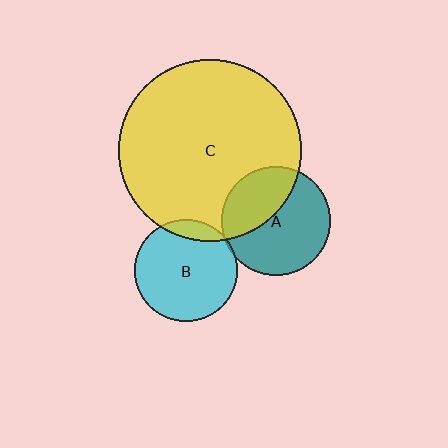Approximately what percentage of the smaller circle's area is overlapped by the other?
Approximately 10%.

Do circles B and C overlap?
Yes.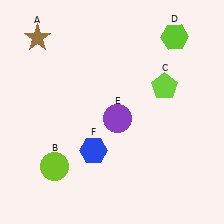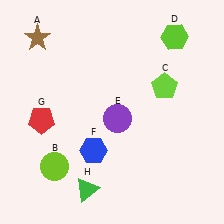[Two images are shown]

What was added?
A red pentagon (G), a green triangle (H) were added in Image 2.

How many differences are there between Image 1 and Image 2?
There are 2 differences between the two images.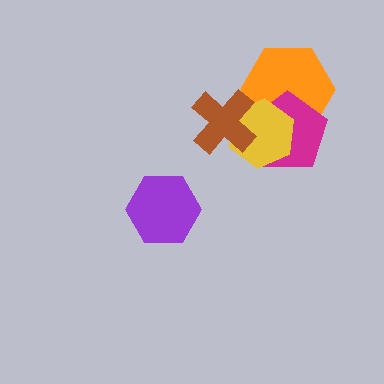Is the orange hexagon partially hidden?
Yes, it is partially covered by another shape.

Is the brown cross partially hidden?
No, no other shape covers it.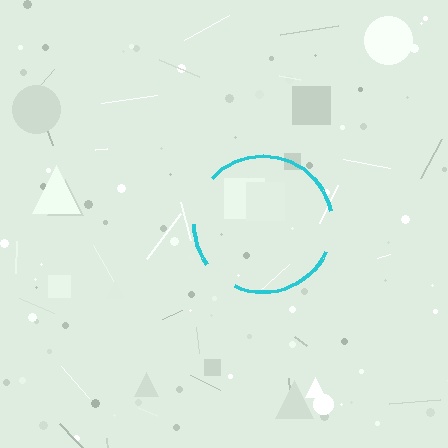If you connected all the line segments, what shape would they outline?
They would outline a circle.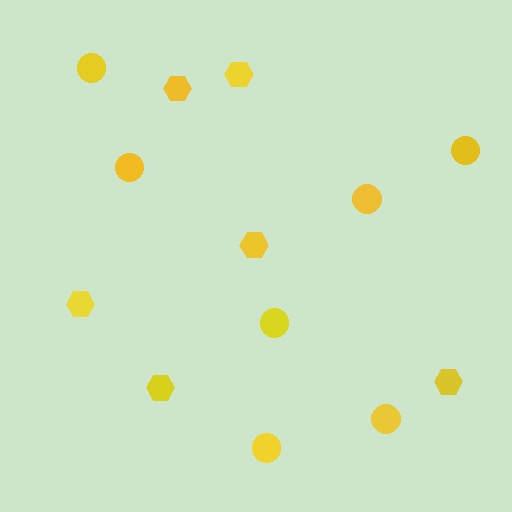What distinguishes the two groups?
There are 2 groups: one group of circles (7) and one group of hexagons (6).